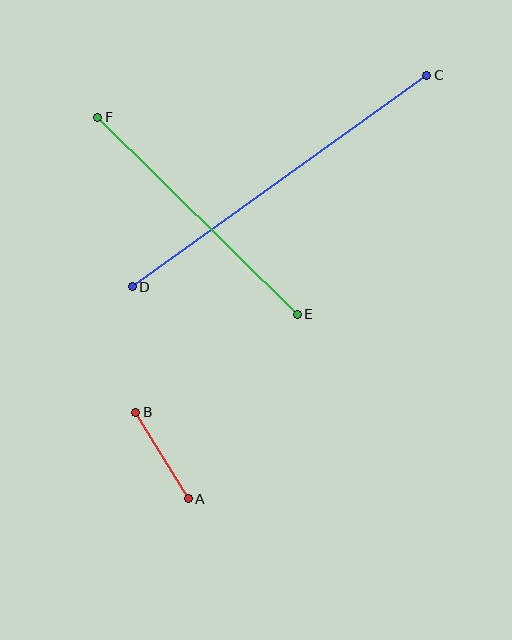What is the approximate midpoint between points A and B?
The midpoint is at approximately (162, 455) pixels.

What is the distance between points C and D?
The distance is approximately 363 pixels.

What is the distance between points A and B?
The distance is approximately 101 pixels.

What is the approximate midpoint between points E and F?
The midpoint is at approximately (198, 216) pixels.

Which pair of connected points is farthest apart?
Points C and D are farthest apart.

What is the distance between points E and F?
The distance is approximately 280 pixels.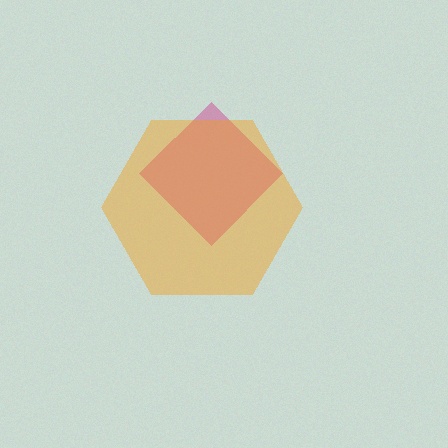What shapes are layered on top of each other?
The layered shapes are: a magenta diamond, an orange hexagon.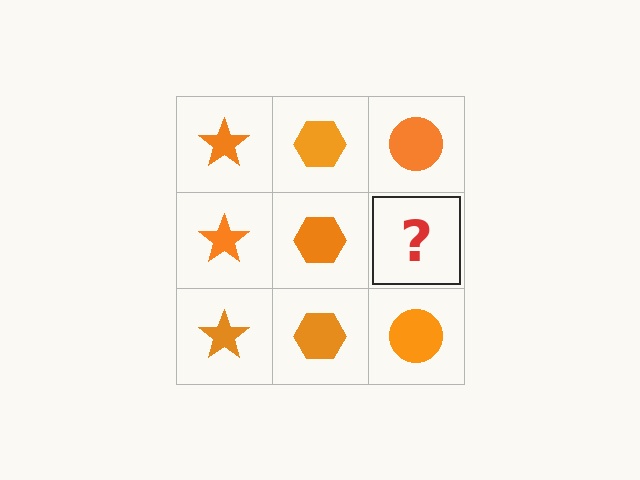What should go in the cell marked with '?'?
The missing cell should contain an orange circle.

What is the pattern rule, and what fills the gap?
The rule is that each column has a consistent shape. The gap should be filled with an orange circle.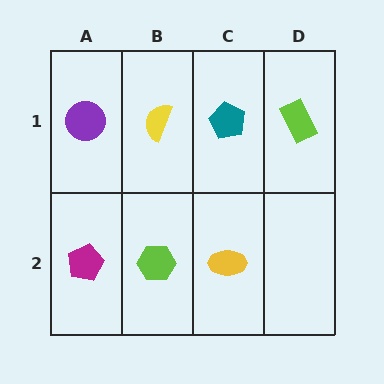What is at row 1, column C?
A teal pentagon.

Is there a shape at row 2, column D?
No, that cell is empty.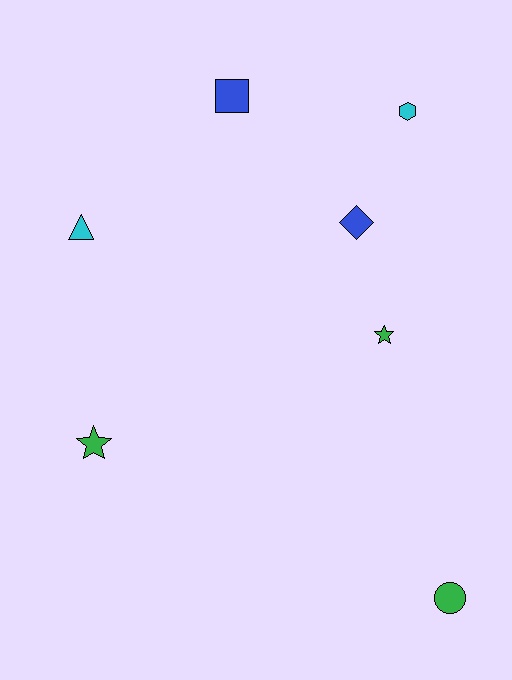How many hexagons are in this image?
There is 1 hexagon.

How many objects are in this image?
There are 7 objects.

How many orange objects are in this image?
There are no orange objects.